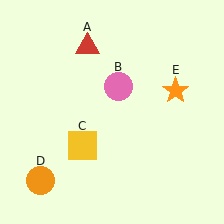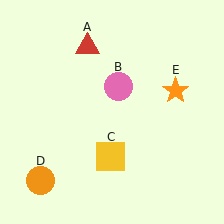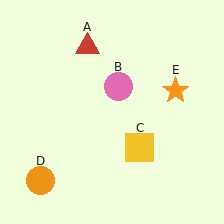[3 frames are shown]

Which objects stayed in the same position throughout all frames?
Red triangle (object A) and pink circle (object B) and orange circle (object D) and orange star (object E) remained stationary.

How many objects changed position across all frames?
1 object changed position: yellow square (object C).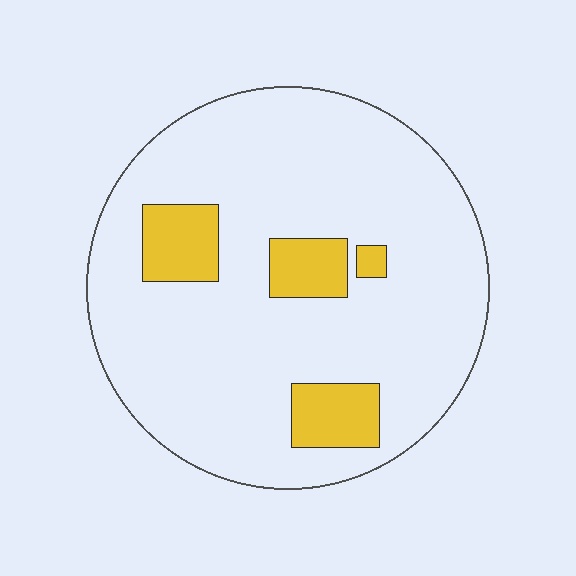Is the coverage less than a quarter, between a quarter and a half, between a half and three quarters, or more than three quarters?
Less than a quarter.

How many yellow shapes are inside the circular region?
4.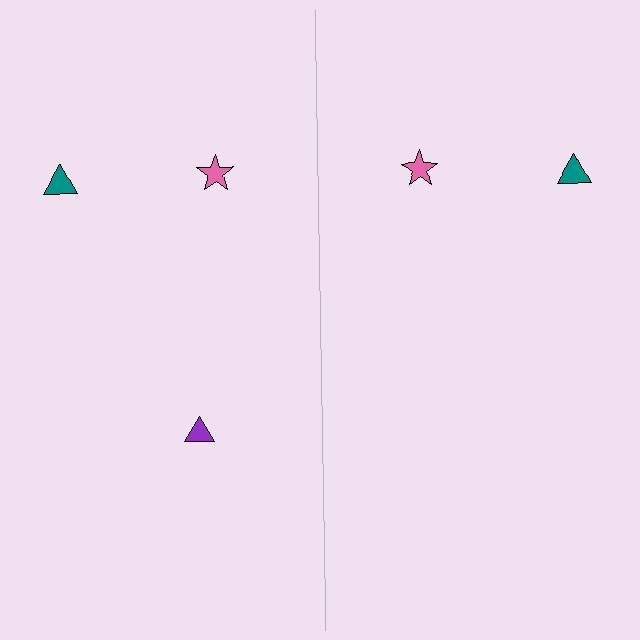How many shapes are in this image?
There are 5 shapes in this image.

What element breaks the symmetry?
A purple triangle is missing from the right side.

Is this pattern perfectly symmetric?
No, the pattern is not perfectly symmetric. A purple triangle is missing from the right side.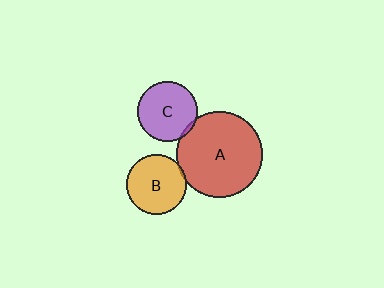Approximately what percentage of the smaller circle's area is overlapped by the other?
Approximately 5%.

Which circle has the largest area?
Circle A (red).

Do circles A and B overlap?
Yes.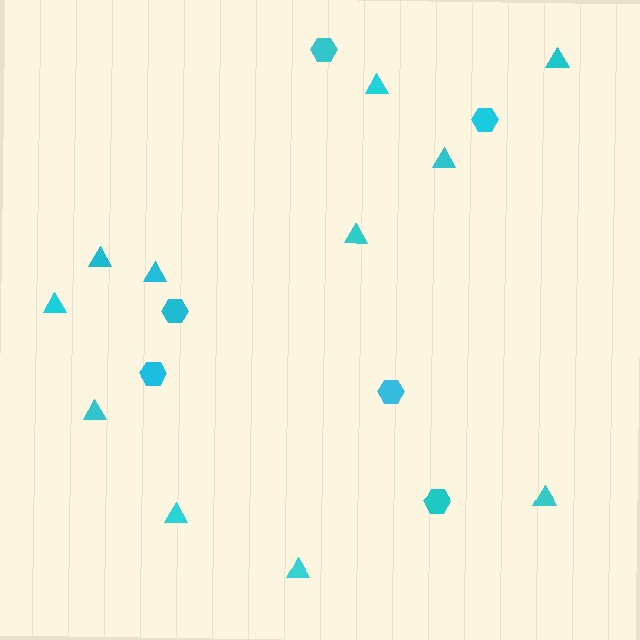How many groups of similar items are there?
There are 2 groups: one group of hexagons (6) and one group of triangles (11).